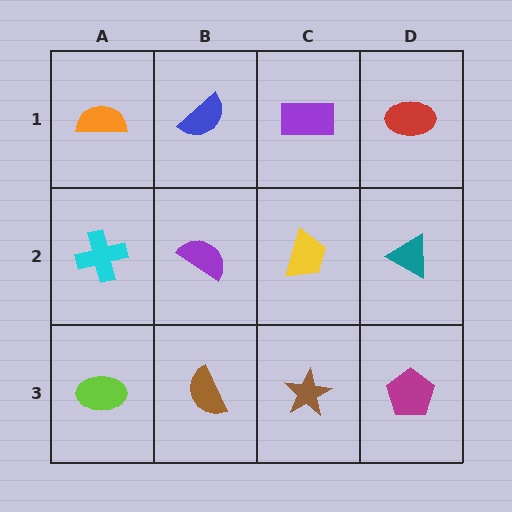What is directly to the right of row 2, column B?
A yellow trapezoid.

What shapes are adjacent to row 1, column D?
A teal triangle (row 2, column D), a purple rectangle (row 1, column C).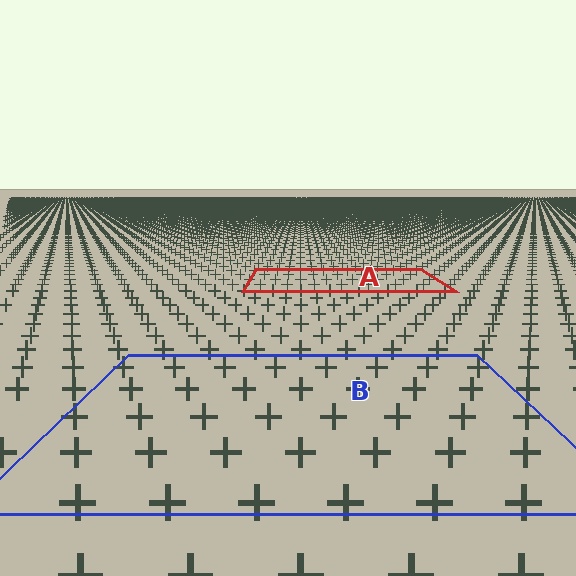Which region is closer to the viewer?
Region B is closer. The texture elements there are larger and more spread out.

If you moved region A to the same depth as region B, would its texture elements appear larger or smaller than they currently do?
They would appear larger. At a closer depth, the same texture elements are projected at a bigger on-screen size.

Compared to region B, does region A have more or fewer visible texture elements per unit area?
Region A has more texture elements per unit area — they are packed more densely because it is farther away.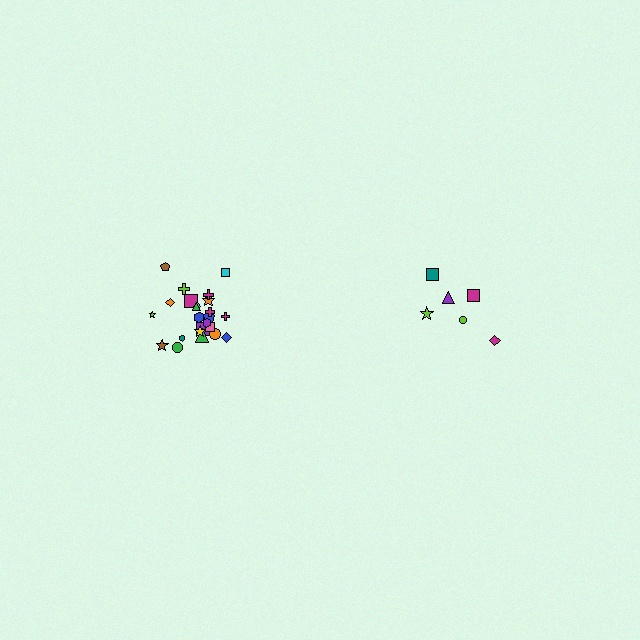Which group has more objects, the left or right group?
The left group.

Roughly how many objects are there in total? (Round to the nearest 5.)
Roughly 30 objects in total.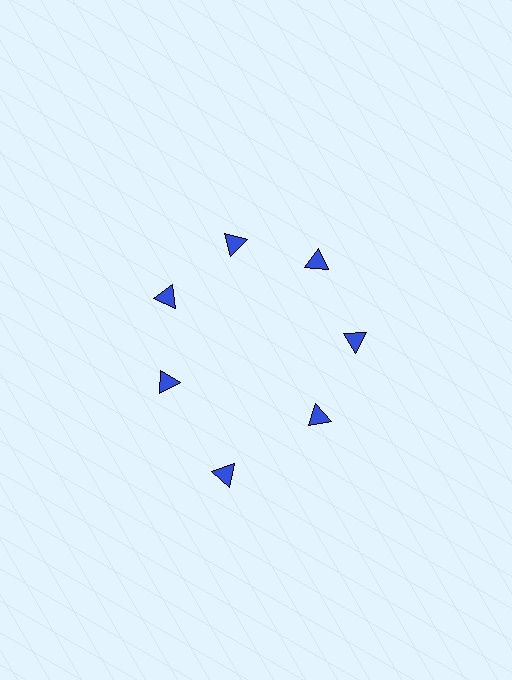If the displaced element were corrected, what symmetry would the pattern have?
It would have 7-fold rotational symmetry — the pattern would map onto itself every 51 degrees.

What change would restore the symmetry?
The symmetry would be restored by moving it inward, back onto the ring so that all 7 triangles sit at equal angles and equal distance from the center.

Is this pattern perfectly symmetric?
No. The 7 blue triangles are arranged in a ring, but one element near the 6 o'clock position is pushed outward from the center, breaking the 7-fold rotational symmetry.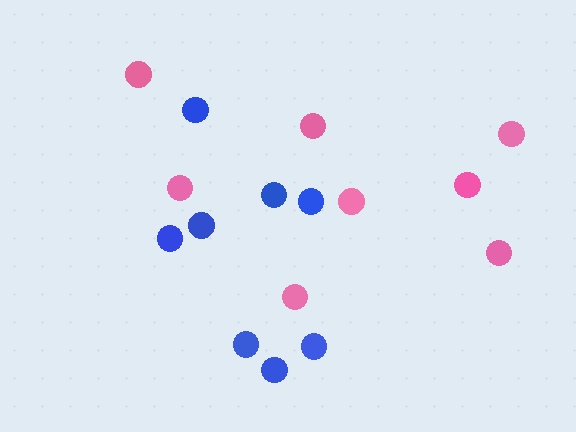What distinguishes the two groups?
There are 2 groups: one group of pink circles (8) and one group of blue circles (8).